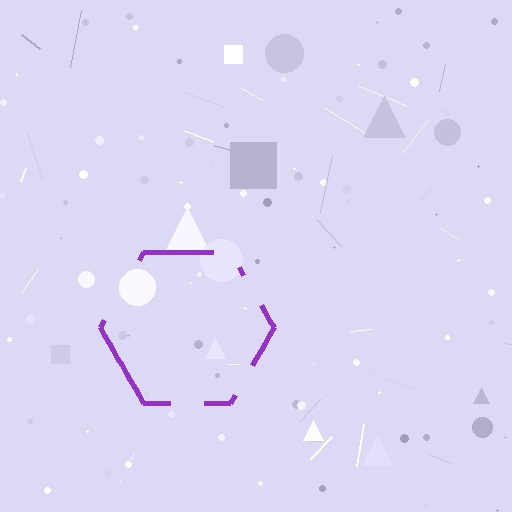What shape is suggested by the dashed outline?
The dashed outline suggests a hexagon.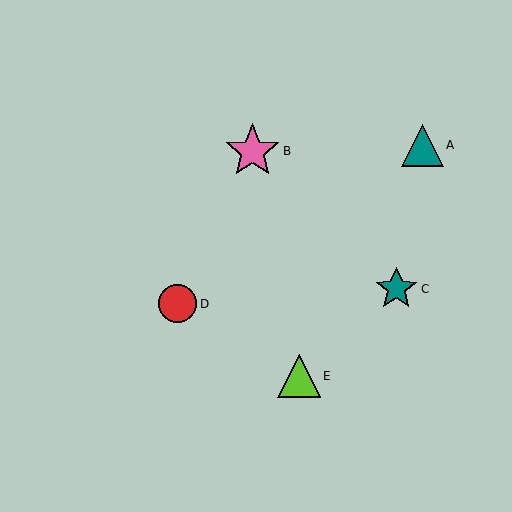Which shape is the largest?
The pink star (labeled B) is the largest.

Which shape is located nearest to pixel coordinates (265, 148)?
The pink star (labeled B) at (252, 151) is nearest to that location.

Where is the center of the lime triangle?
The center of the lime triangle is at (299, 376).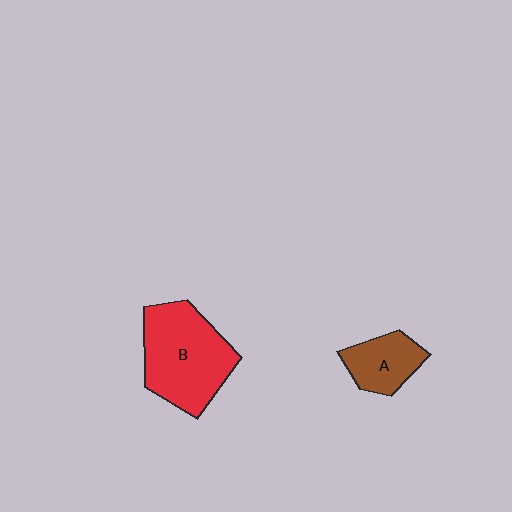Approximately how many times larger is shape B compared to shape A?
Approximately 2.1 times.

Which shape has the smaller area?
Shape A (brown).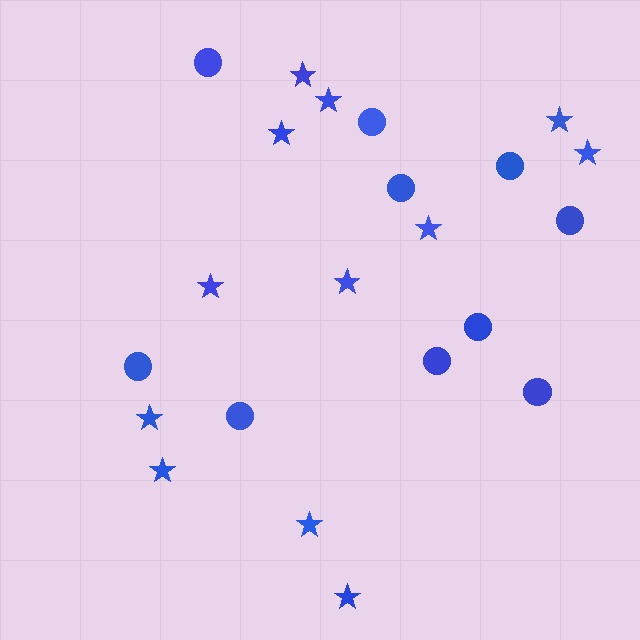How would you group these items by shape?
There are 2 groups: one group of stars (12) and one group of circles (10).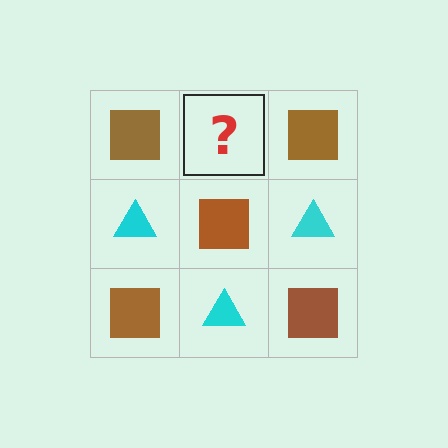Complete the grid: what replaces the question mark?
The question mark should be replaced with a cyan triangle.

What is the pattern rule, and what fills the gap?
The rule is that it alternates brown square and cyan triangle in a checkerboard pattern. The gap should be filled with a cyan triangle.